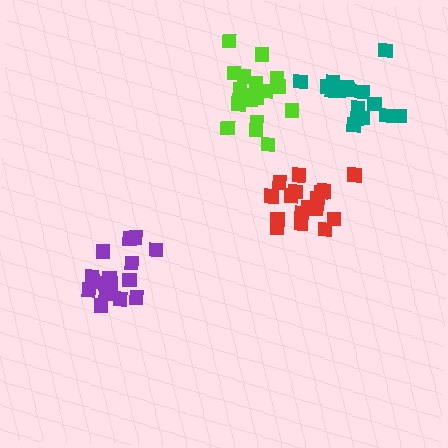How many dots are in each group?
Group 1: 18 dots, Group 2: 17 dots, Group 3: 17 dots, Group 4: 16 dots (68 total).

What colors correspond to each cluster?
The clusters are colored: lime, red, purple, teal.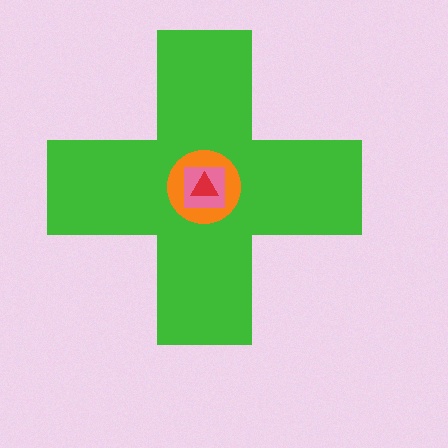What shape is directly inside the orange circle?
The pink square.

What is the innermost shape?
The red triangle.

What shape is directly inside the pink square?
The red triangle.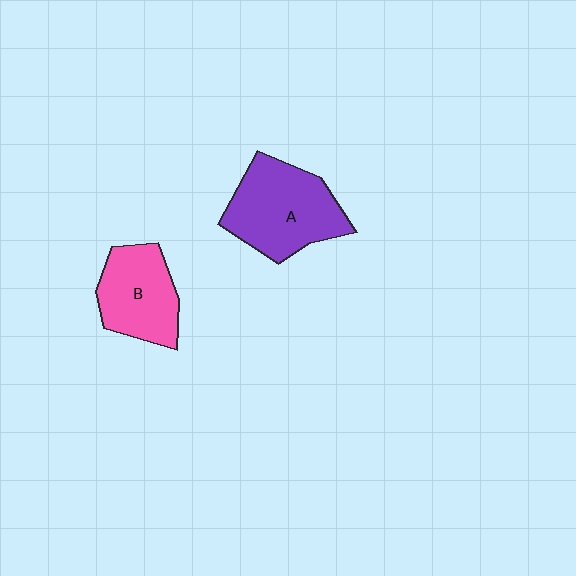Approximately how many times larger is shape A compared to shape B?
Approximately 1.3 times.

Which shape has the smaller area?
Shape B (pink).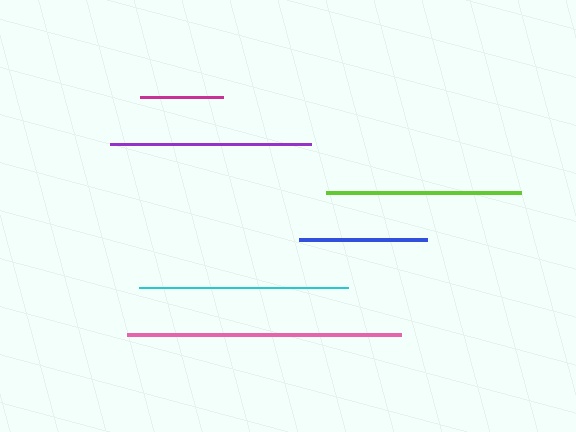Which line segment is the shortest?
The magenta line is the shortest at approximately 83 pixels.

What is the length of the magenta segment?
The magenta segment is approximately 83 pixels long.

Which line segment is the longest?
The pink line is the longest at approximately 274 pixels.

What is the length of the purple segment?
The purple segment is approximately 201 pixels long.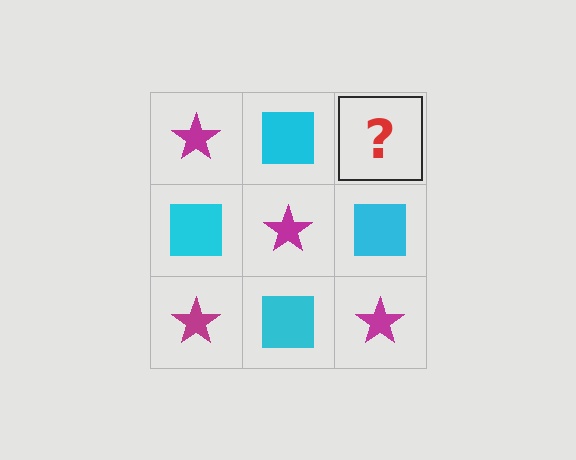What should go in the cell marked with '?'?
The missing cell should contain a magenta star.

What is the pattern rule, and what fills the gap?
The rule is that it alternates magenta star and cyan square in a checkerboard pattern. The gap should be filled with a magenta star.